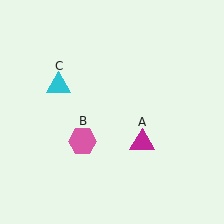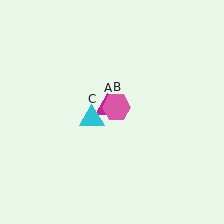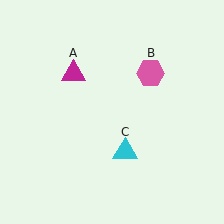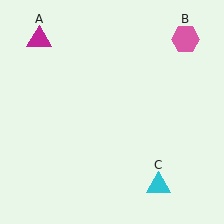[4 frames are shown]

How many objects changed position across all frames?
3 objects changed position: magenta triangle (object A), pink hexagon (object B), cyan triangle (object C).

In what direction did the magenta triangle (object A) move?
The magenta triangle (object A) moved up and to the left.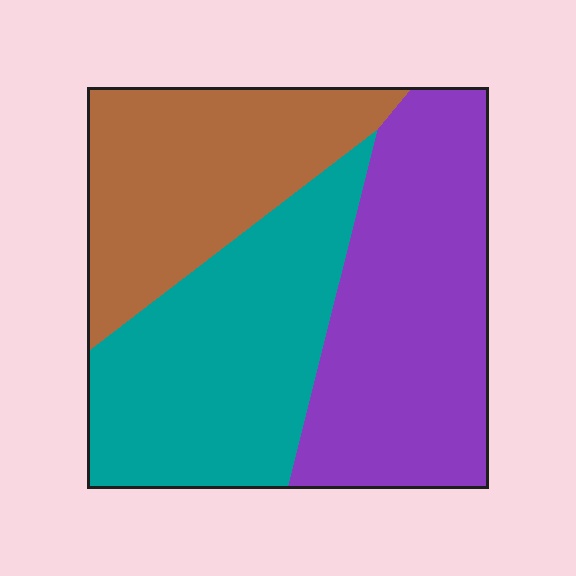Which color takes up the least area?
Brown, at roughly 30%.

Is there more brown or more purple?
Purple.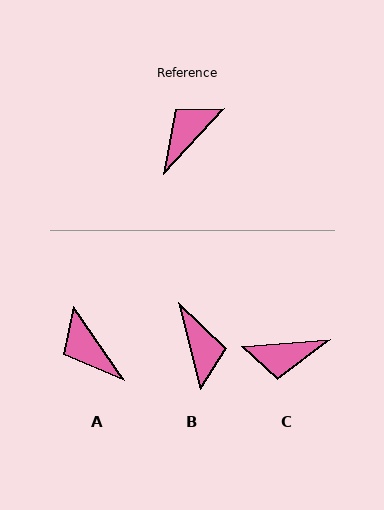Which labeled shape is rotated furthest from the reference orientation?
C, about 137 degrees away.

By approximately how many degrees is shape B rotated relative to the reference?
Approximately 124 degrees clockwise.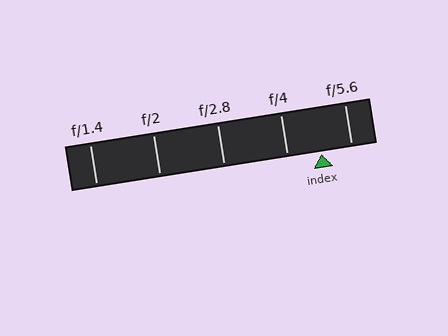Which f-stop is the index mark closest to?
The index mark is closest to f/5.6.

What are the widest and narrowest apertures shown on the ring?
The widest aperture shown is f/1.4 and the narrowest is f/5.6.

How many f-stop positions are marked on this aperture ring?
There are 5 f-stop positions marked.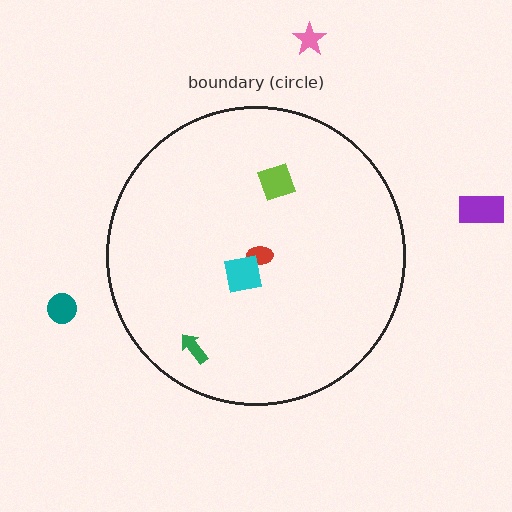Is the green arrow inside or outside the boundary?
Inside.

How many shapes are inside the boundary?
4 inside, 3 outside.